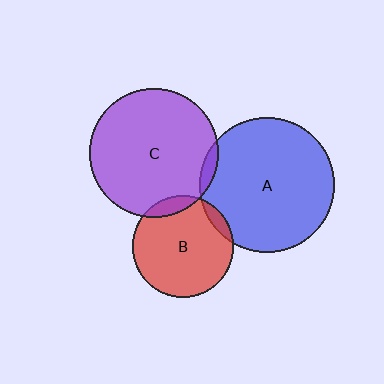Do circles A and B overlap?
Yes.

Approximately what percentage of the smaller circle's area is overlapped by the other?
Approximately 5%.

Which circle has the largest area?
Circle A (blue).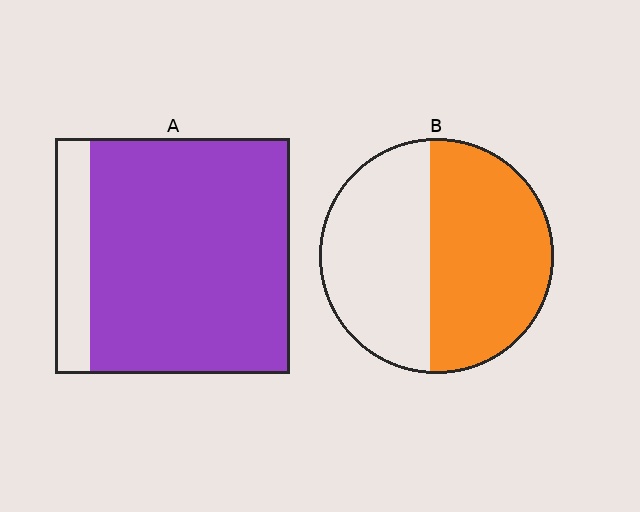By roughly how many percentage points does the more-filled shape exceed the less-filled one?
By roughly 30 percentage points (A over B).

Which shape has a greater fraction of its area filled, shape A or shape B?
Shape A.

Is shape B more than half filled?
Roughly half.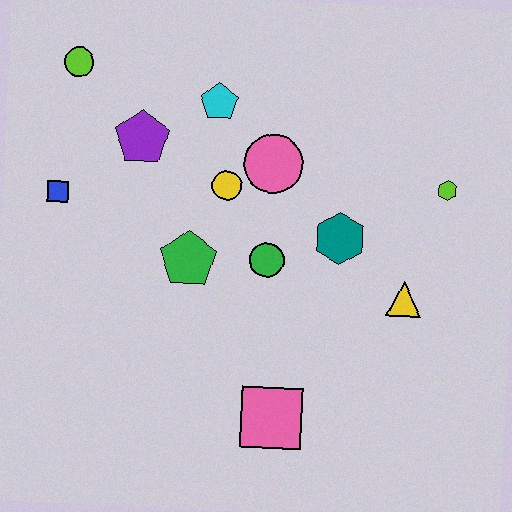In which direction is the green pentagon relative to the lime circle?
The green pentagon is below the lime circle.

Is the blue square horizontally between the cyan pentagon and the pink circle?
No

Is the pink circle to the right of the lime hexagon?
No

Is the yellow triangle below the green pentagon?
Yes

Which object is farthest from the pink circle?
The pink square is farthest from the pink circle.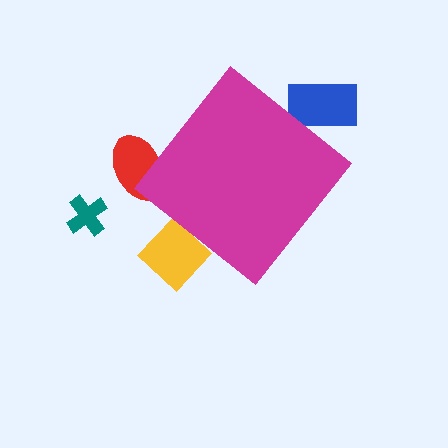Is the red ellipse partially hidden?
Yes, the red ellipse is partially hidden behind the magenta diamond.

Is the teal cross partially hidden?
No, the teal cross is fully visible.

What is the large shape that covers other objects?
A magenta diamond.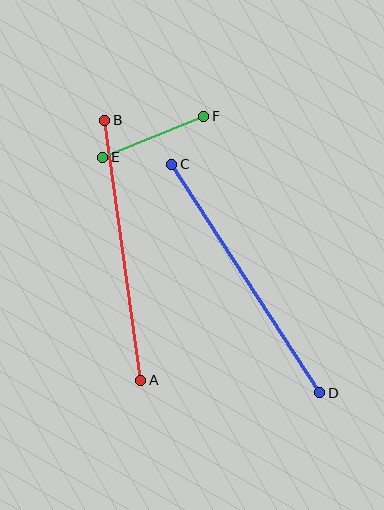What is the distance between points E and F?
The distance is approximately 109 pixels.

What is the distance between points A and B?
The distance is approximately 263 pixels.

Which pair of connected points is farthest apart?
Points C and D are farthest apart.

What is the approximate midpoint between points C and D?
The midpoint is at approximately (246, 279) pixels.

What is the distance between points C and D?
The distance is approximately 272 pixels.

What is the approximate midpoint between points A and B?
The midpoint is at approximately (123, 250) pixels.